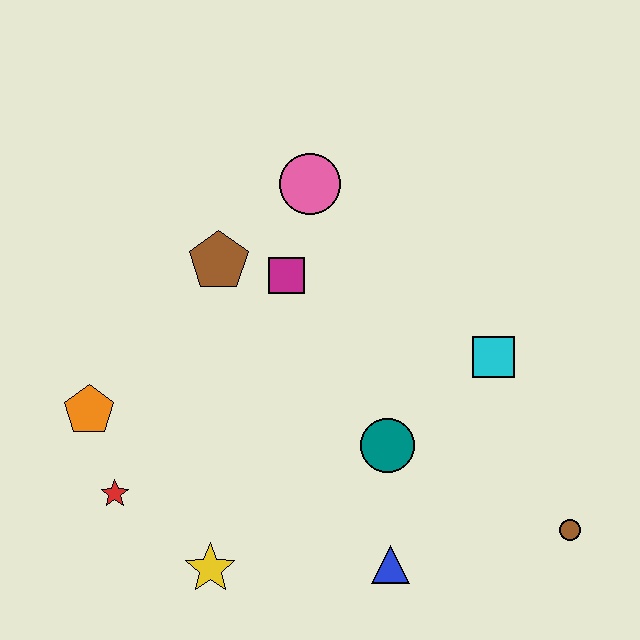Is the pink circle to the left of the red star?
No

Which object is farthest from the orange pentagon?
The brown circle is farthest from the orange pentagon.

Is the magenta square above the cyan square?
Yes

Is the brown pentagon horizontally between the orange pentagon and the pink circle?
Yes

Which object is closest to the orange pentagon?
The red star is closest to the orange pentagon.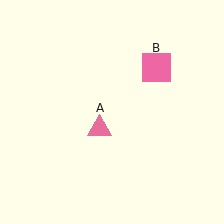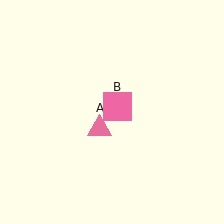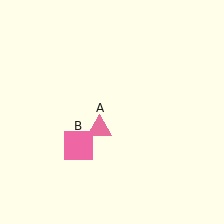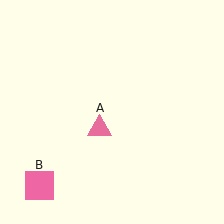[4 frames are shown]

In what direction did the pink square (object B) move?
The pink square (object B) moved down and to the left.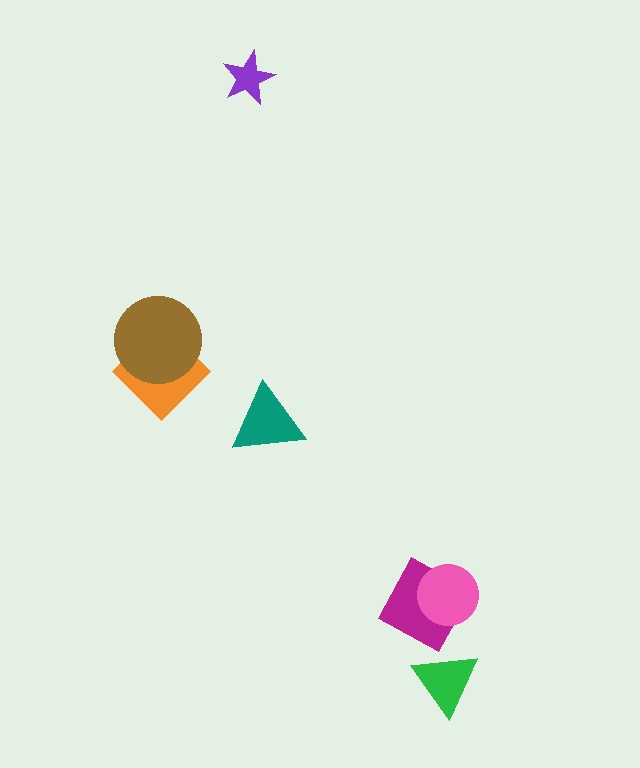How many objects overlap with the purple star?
0 objects overlap with the purple star.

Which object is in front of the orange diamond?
The brown circle is in front of the orange diamond.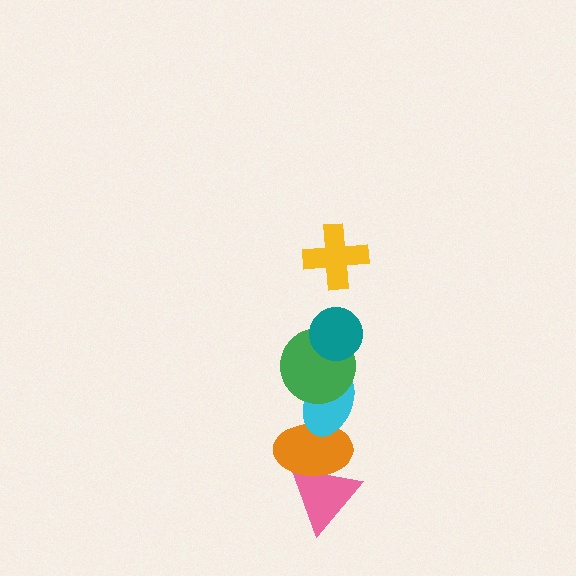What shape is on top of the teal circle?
The yellow cross is on top of the teal circle.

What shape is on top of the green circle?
The teal circle is on top of the green circle.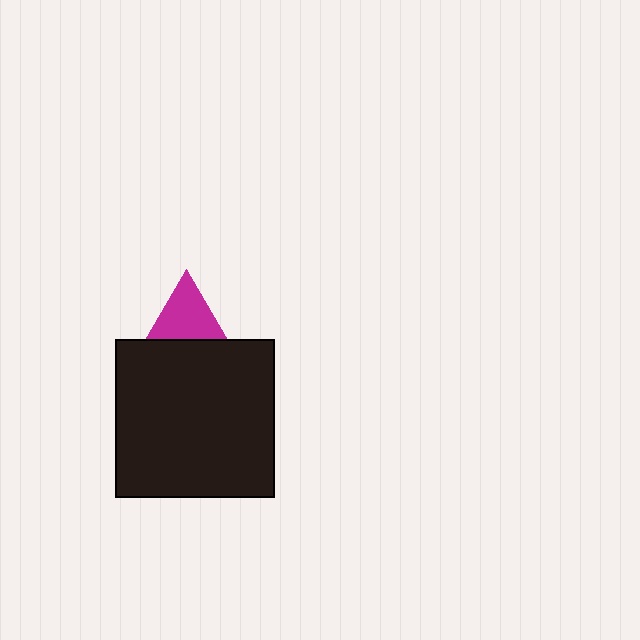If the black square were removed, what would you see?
You would see the complete magenta triangle.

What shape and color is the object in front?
The object in front is a black square.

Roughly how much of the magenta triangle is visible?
About half of it is visible (roughly 58%).